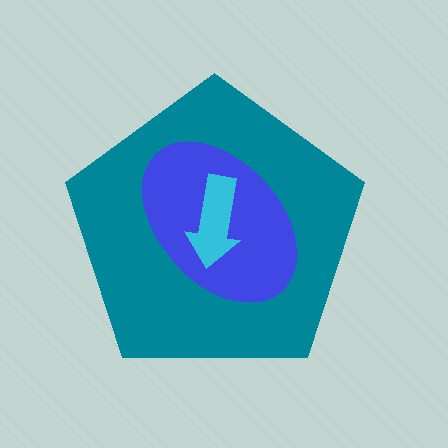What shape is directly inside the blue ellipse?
The cyan arrow.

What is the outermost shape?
The teal pentagon.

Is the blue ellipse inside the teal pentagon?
Yes.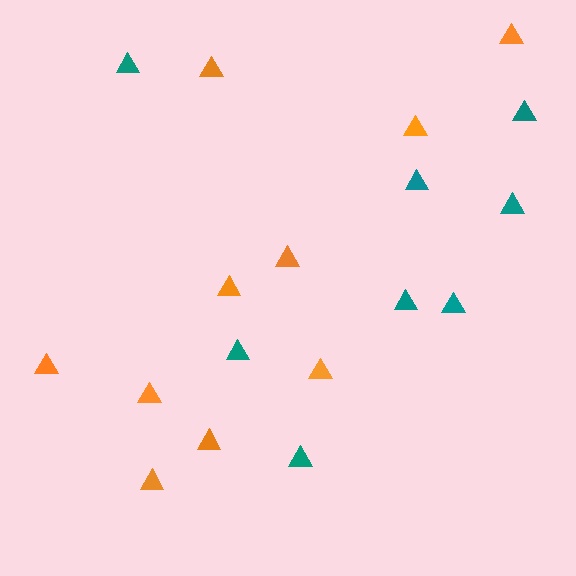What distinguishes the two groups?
There are 2 groups: one group of teal triangles (8) and one group of orange triangles (10).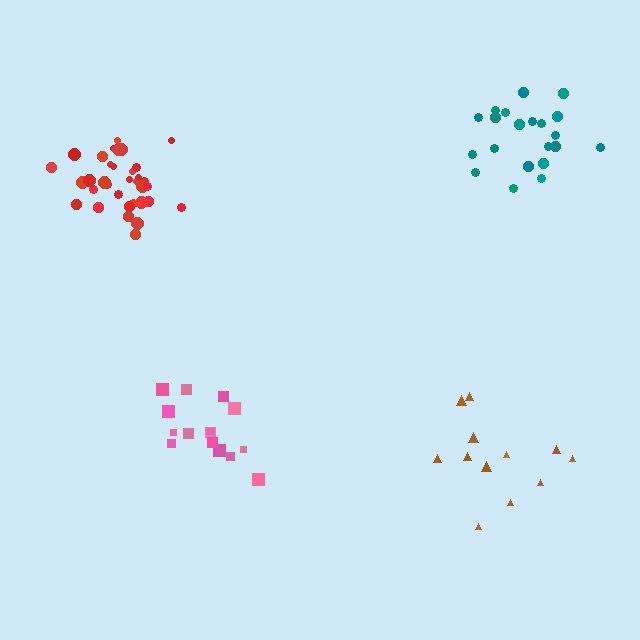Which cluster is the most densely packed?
Red.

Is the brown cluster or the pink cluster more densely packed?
Pink.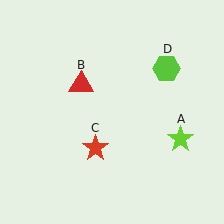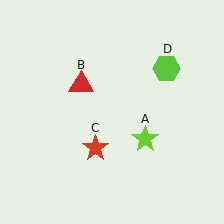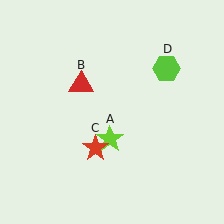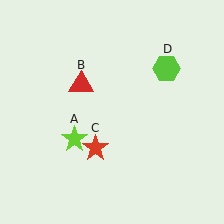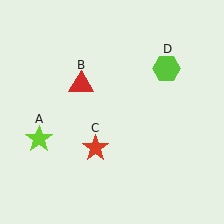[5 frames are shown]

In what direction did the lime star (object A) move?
The lime star (object A) moved left.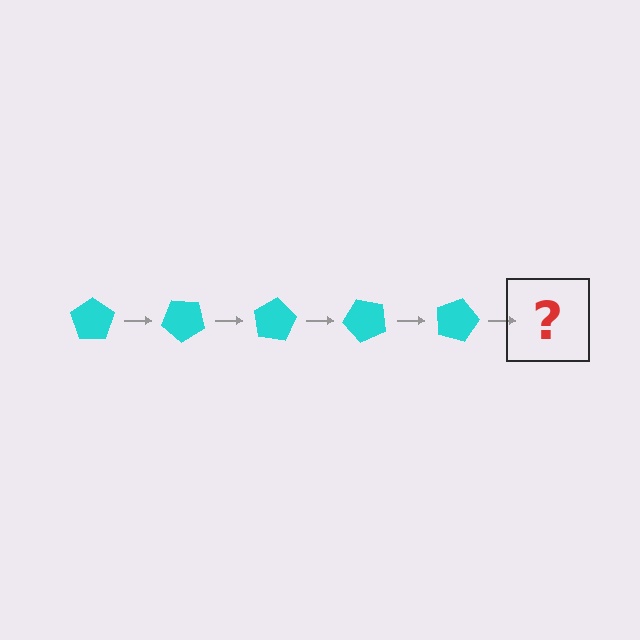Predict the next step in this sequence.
The next step is a cyan pentagon rotated 200 degrees.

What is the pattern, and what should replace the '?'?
The pattern is that the pentagon rotates 40 degrees each step. The '?' should be a cyan pentagon rotated 200 degrees.